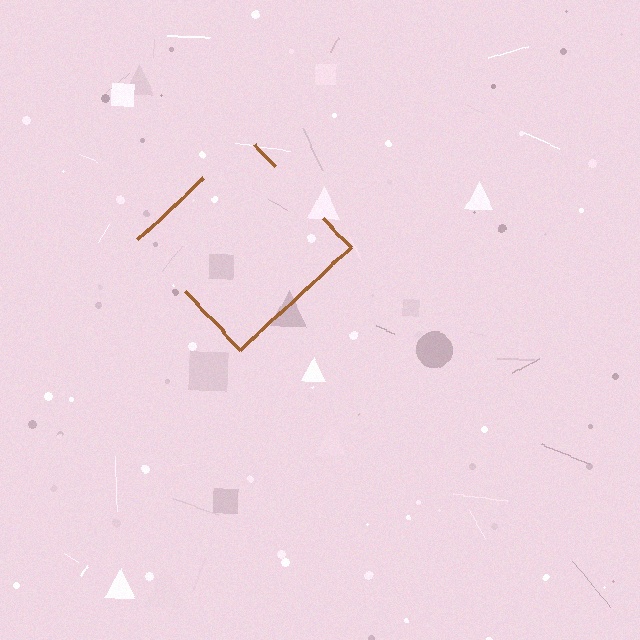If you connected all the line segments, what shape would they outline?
They would outline a diamond.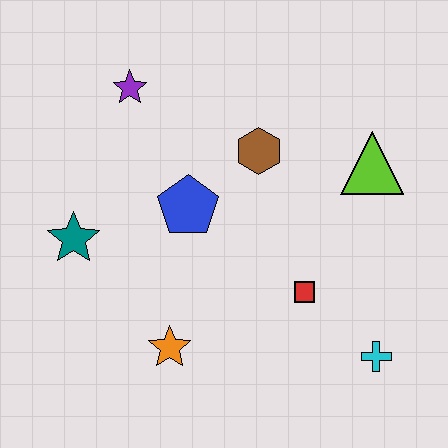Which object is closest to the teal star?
The blue pentagon is closest to the teal star.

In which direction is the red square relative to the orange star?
The red square is to the right of the orange star.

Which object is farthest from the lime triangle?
The teal star is farthest from the lime triangle.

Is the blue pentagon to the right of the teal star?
Yes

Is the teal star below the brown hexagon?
Yes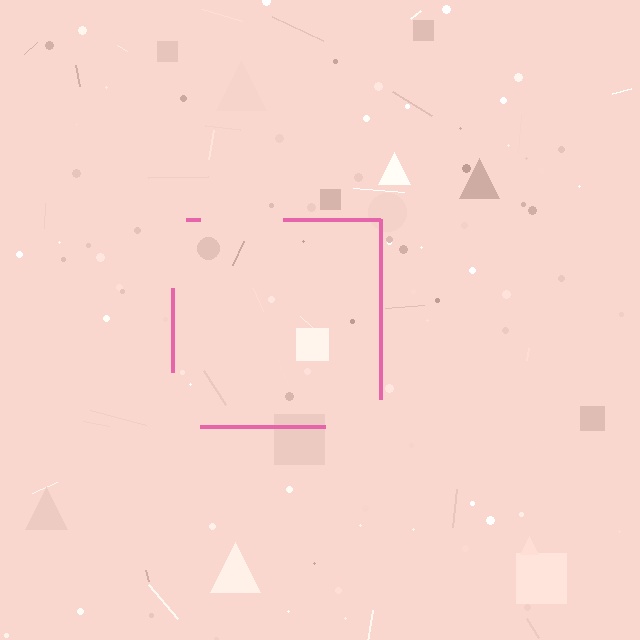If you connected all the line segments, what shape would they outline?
They would outline a square.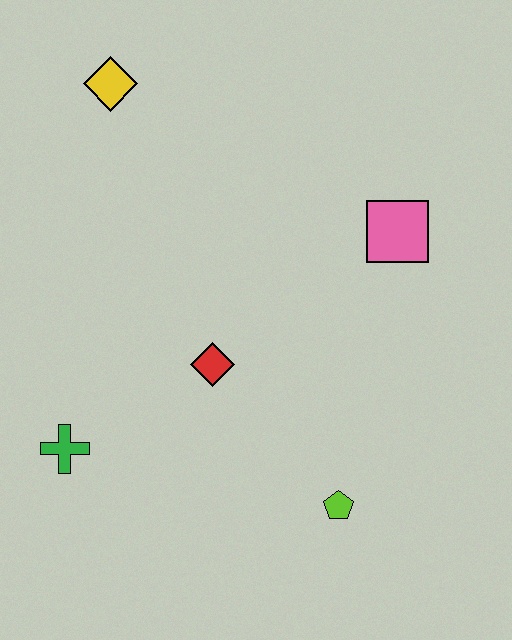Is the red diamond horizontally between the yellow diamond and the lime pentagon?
Yes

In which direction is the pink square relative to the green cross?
The pink square is to the right of the green cross.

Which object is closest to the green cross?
The red diamond is closest to the green cross.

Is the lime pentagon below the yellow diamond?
Yes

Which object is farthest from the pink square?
The green cross is farthest from the pink square.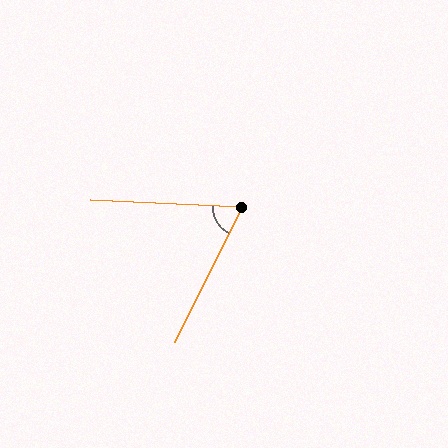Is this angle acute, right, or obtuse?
It is acute.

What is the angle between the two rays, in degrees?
Approximately 66 degrees.